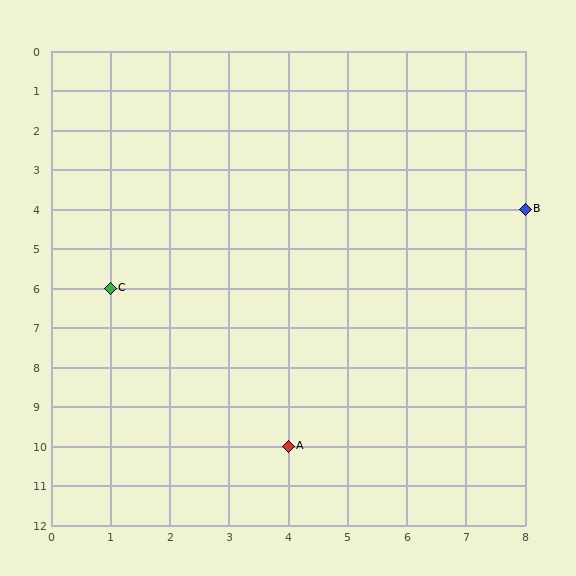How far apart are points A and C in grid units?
Points A and C are 3 columns and 4 rows apart (about 5.0 grid units diagonally).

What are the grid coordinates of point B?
Point B is at grid coordinates (8, 4).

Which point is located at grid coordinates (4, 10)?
Point A is at (4, 10).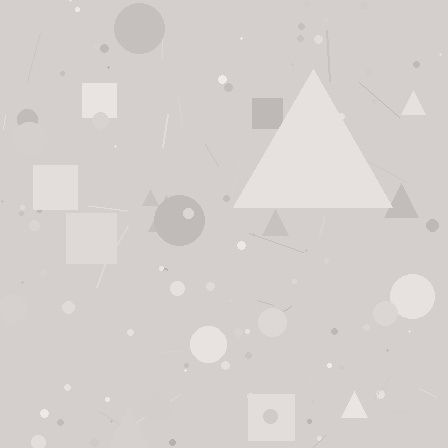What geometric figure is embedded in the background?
A triangle is embedded in the background.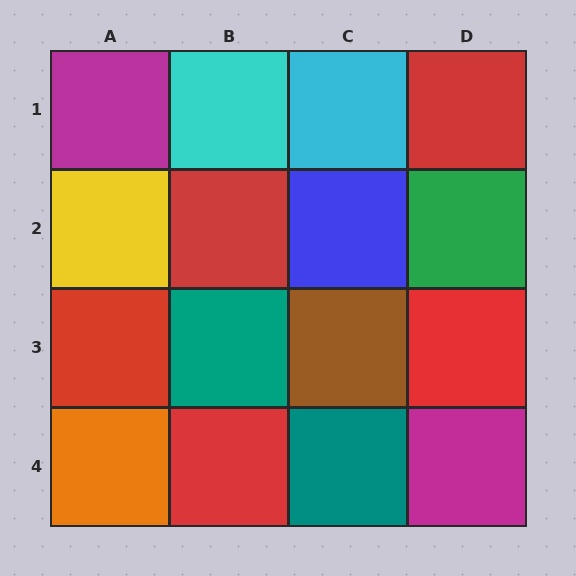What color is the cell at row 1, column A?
Magenta.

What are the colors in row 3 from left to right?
Red, teal, brown, red.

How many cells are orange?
1 cell is orange.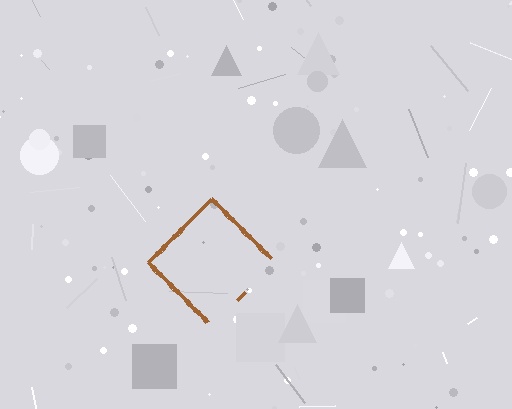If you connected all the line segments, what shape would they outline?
They would outline a diamond.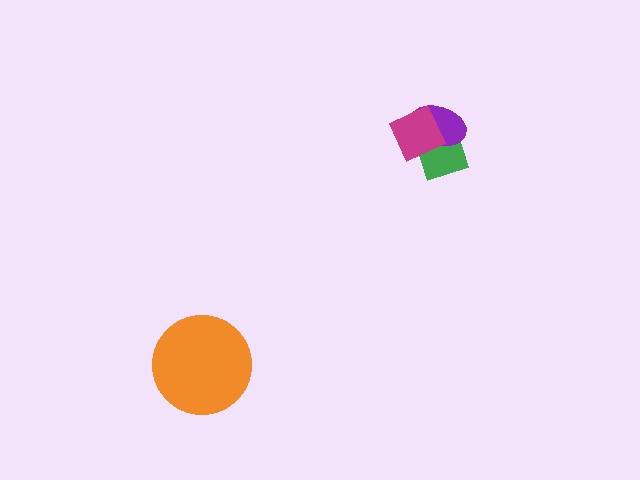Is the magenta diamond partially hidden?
No, no other shape covers it.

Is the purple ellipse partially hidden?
Yes, it is partially covered by another shape.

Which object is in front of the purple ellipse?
The magenta diamond is in front of the purple ellipse.